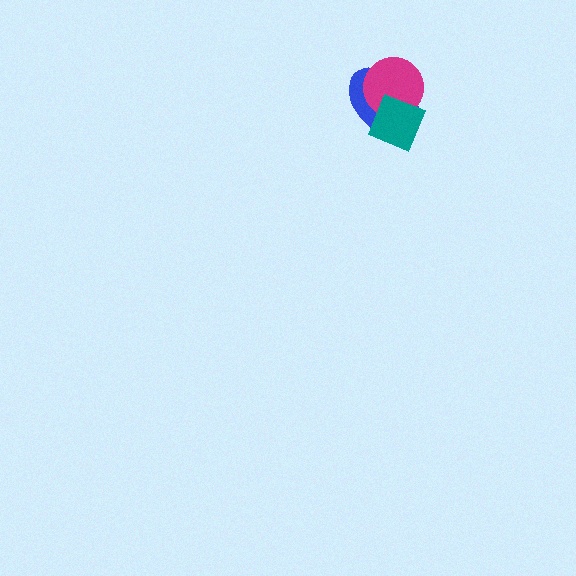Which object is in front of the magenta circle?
The teal diamond is in front of the magenta circle.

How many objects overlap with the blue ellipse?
2 objects overlap with the blue ellipse.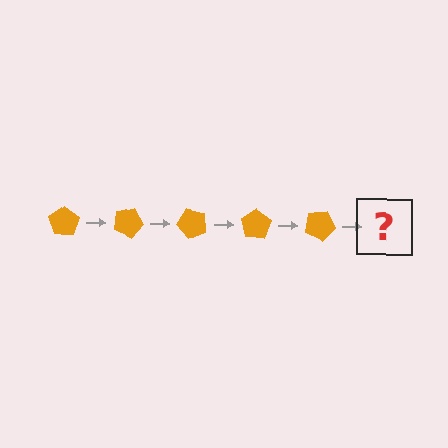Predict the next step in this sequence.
The next step is an orange pentagon rotated 125 degrees.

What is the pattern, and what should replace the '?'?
The pattern is that the pentagon rotates 25 degrees each step. The '?' should be an orange pentagon rotated 125 degrees.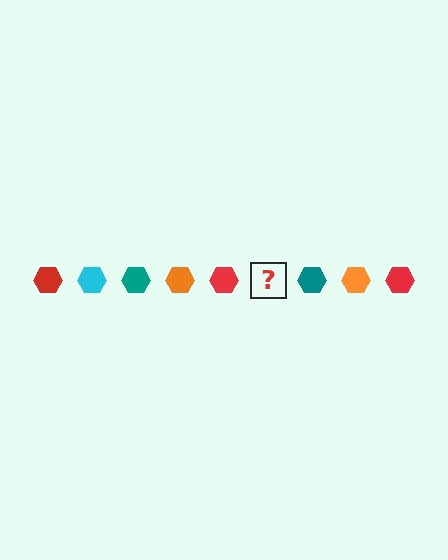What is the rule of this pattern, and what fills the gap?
The rule is that the pattern cycles through red, cyan, teal, orange hexagons. The gap should be filled with a cyan hexagon.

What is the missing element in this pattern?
The missing element is a cyan hexagon.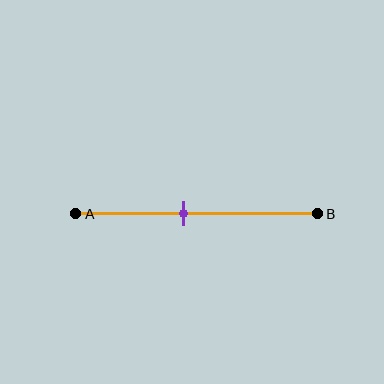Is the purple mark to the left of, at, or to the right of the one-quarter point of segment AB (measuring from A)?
The purple mark is to the right of the one-quarter point of segment AB.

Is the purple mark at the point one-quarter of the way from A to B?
No, the mark is at about 45% from A, not at the 25% one-quarter point.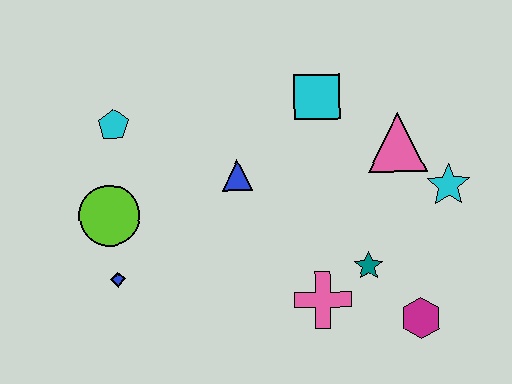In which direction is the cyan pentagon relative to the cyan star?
The cyan pentagon is to the left of the cyan star.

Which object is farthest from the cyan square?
The blue diamond is farthest from the cyan square.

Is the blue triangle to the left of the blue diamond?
No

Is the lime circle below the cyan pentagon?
Yes